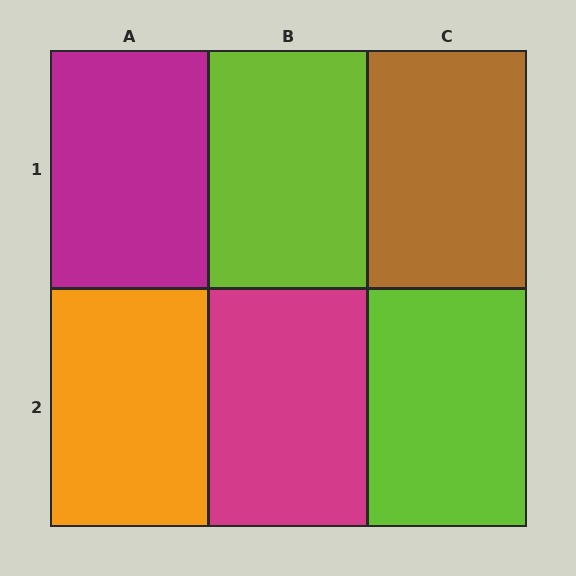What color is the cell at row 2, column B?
Magenta.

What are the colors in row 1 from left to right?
Magenta, lime, brown.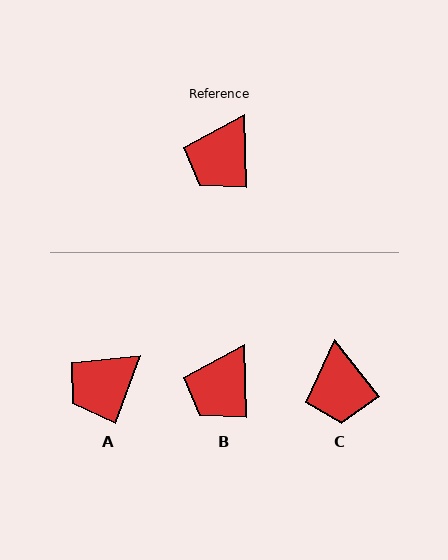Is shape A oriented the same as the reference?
No, it is off by about 22 degrees.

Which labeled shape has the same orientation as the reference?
B.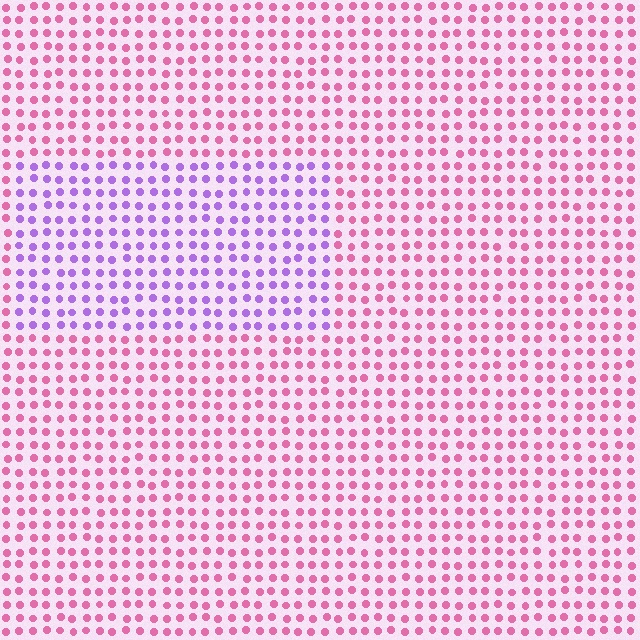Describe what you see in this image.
The image is filled with small pink elements in a uniform arrangement. A rectangle-shaped region is visible where the elements are tinted to a slightly different hue, forming a subtle color boundary.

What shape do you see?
I see a rectangle.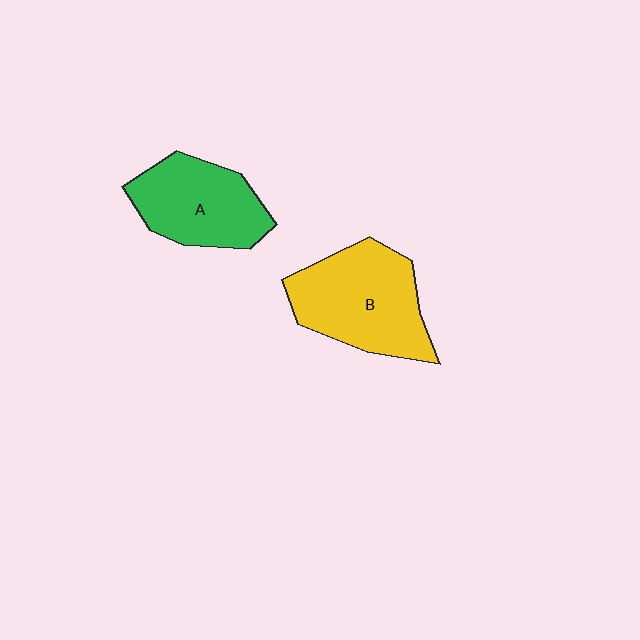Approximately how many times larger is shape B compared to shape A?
Approximately 1.2 times.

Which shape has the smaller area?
Shape A (green).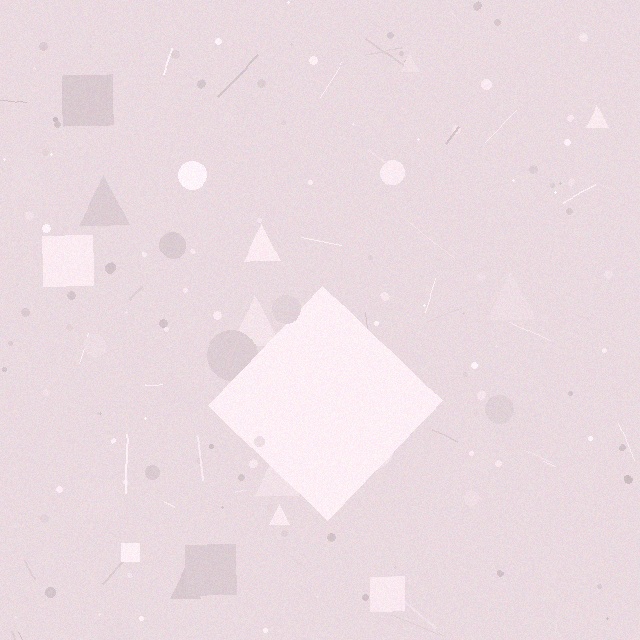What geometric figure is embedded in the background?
A diamond is embedded in the background.